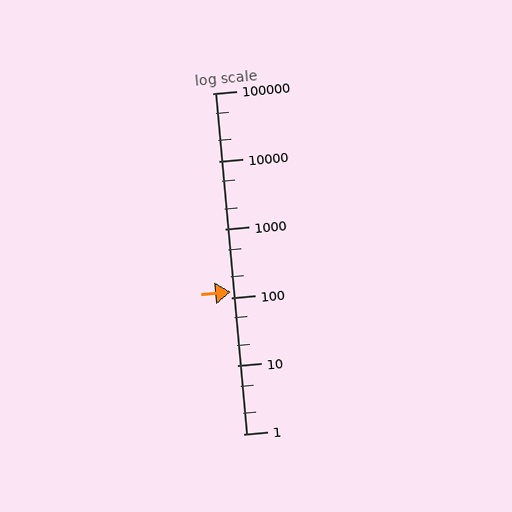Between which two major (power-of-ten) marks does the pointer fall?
The pointer is between 100 and 1000.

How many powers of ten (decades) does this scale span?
The scale spans 5 decades, from 1 to 100000.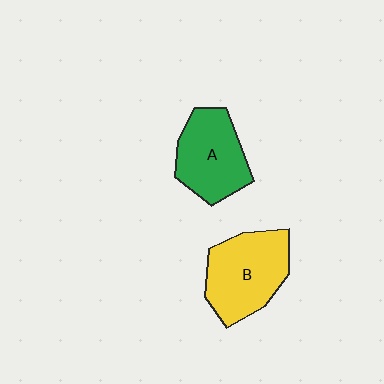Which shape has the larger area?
Shape B (yellow).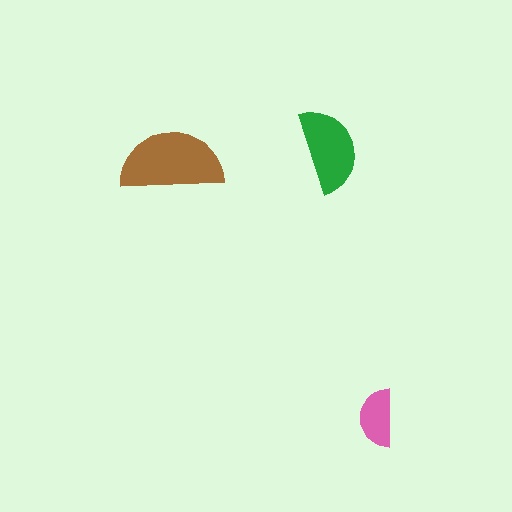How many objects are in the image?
There are 3 objects in the image.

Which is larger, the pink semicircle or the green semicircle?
The green one.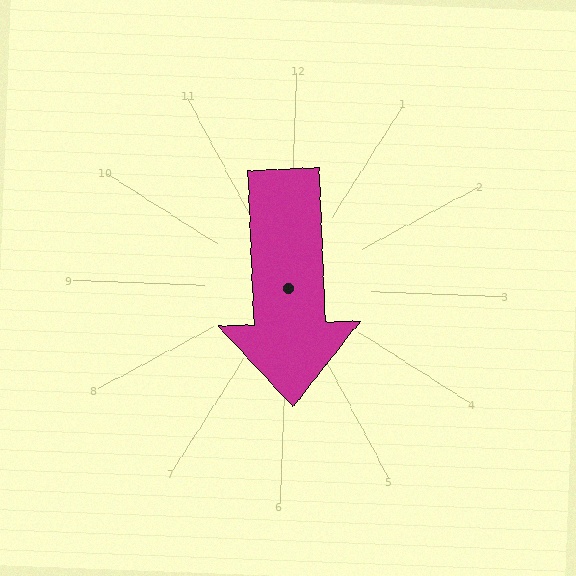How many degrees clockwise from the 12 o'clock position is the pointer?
Approximately 176 degrees.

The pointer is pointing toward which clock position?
Roughly 6 o'clock.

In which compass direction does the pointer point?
South.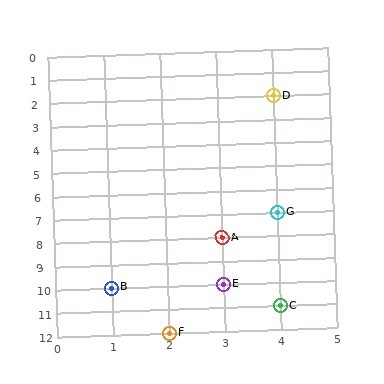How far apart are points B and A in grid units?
Points B and A are 2 columns and 2 rows apart (about 2.8 grid units diagonally).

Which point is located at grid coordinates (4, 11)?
Point C is at (4, 11).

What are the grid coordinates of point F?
Point F is at grid coordinates (2, 12).